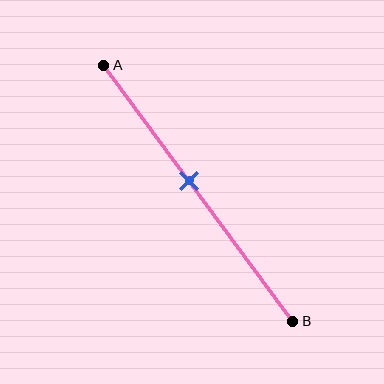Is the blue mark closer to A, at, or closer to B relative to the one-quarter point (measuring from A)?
The blue mark is closer to point B than the one-quarter point of segment AB.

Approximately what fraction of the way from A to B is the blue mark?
The blue mark is approximately 45% of the way from A to B.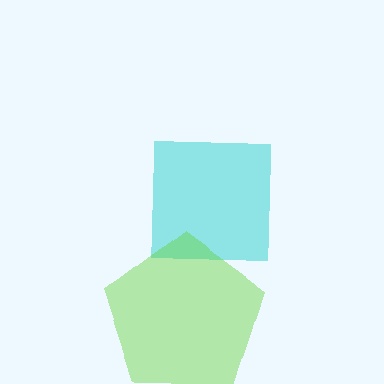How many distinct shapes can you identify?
There are 2 distinct shapes: a cyan square, a lime pentagon.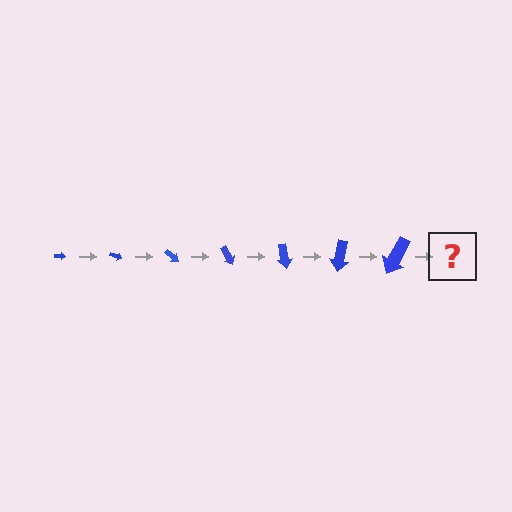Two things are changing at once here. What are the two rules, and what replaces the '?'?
The two rules are that the arrow grows larger each step and it rotates 20 degrees each step. The '?' should be an arrow, larger than the previous one and rotated 140 degrees from the start.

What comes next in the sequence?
The next element should be an arrow, larger than the previous one and rotated 140 degrees from the start.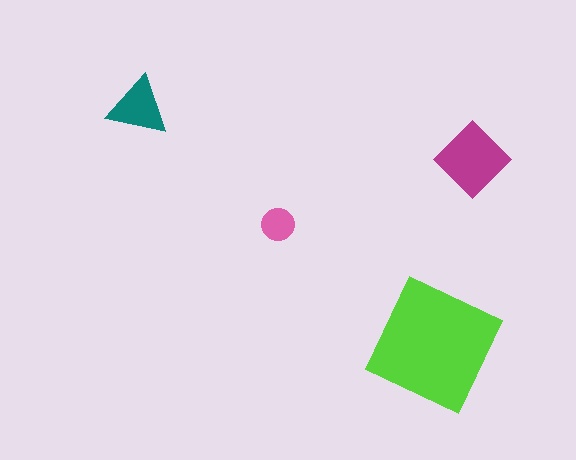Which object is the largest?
The lime square.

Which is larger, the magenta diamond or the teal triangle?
The magenta diamond.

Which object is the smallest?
The pink circle.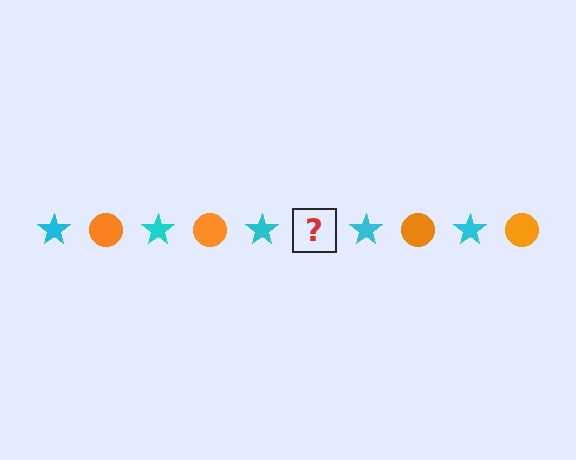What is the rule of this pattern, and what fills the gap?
The rule is that the pattern alternates between cyan star and orange circle. The gap should be filled with an orange circle.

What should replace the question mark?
The question mark should be replaced with an orange circle.